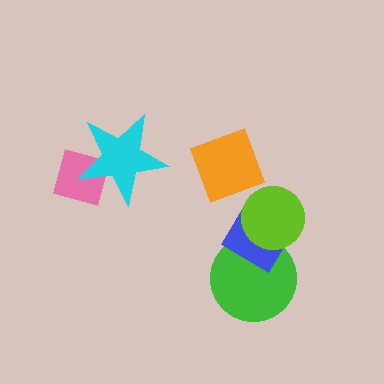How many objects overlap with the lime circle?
2 objects overlap with the lime circle.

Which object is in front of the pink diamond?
The cyan star is in front of the pink diamond.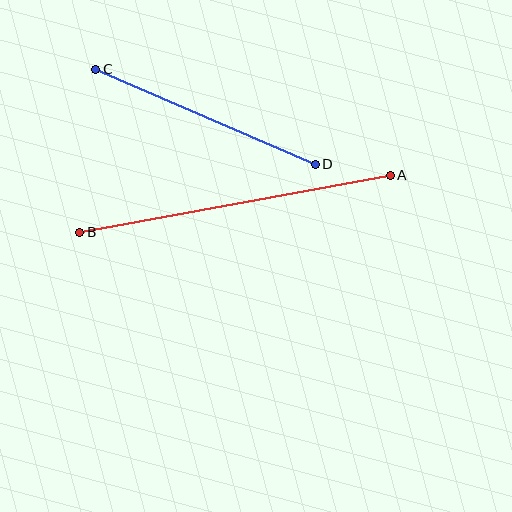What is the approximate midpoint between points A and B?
The midpoint is at approximately (235, 204) pixels.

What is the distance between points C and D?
The distance is approximately 239 pixels.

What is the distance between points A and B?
The distance is approximately 315 pixels.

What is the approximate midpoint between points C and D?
The midpoint is at approximately (206, 117) pixels.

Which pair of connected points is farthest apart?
Points A and B are farthest apart.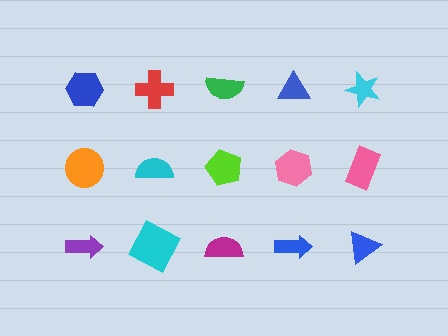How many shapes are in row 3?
5 shapes.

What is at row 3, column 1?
A purple arrow.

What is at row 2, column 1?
An orange circle.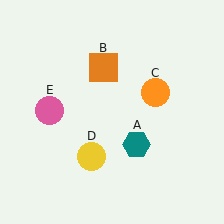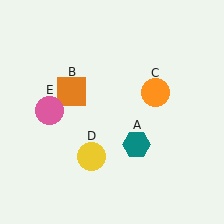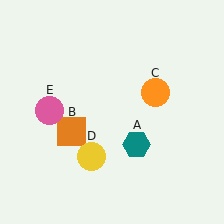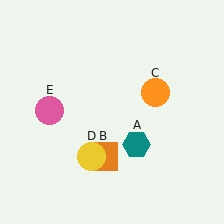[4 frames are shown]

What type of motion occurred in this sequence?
The orange square (object B) rotated counterclockwise around the center of the scene.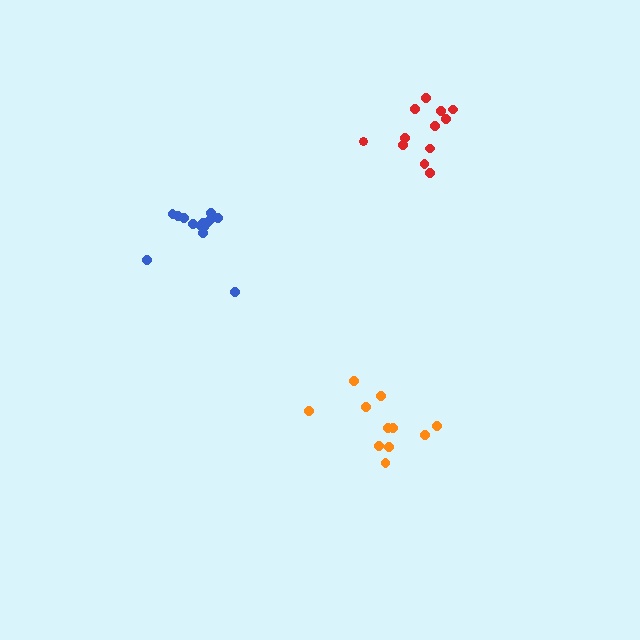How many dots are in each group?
Group 1: 12 dots, Group 2: 11 dots, Group 3: 14 dots (37 total).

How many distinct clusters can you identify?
There are 3 distinct clusters.